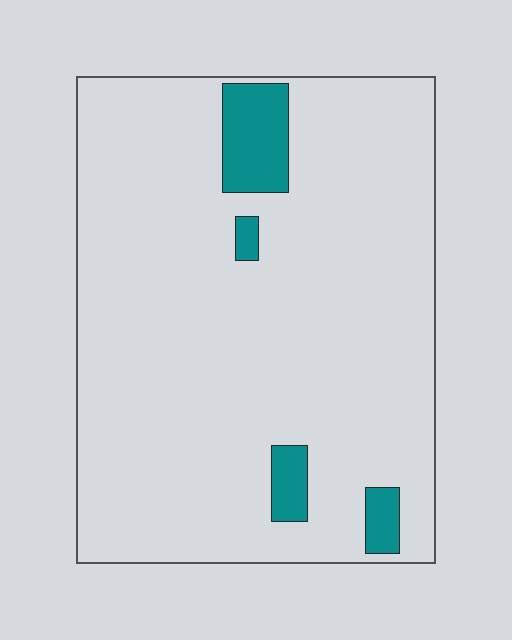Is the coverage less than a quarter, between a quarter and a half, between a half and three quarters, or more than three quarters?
Less than a quarter.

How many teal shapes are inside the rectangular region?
4.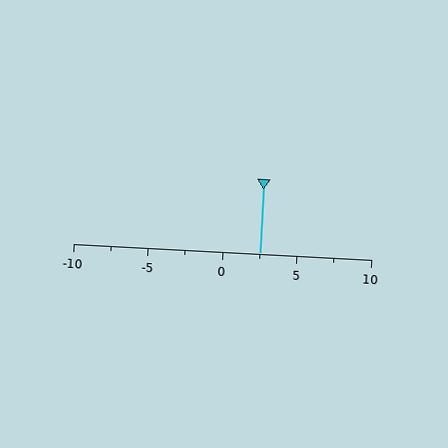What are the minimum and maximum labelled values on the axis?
The axis runs from -10 to 10.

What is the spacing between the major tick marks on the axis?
The major ticks are spaced 5 apart.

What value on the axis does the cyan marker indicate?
The marker indicates approximately 2.5.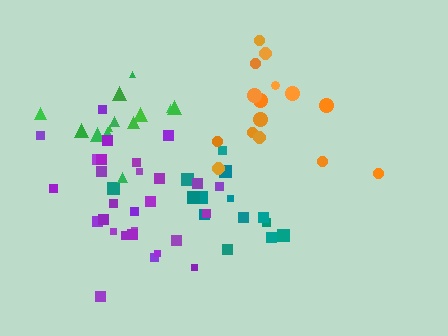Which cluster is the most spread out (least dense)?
Teal.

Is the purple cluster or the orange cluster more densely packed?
Purple.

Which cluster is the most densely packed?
Purple.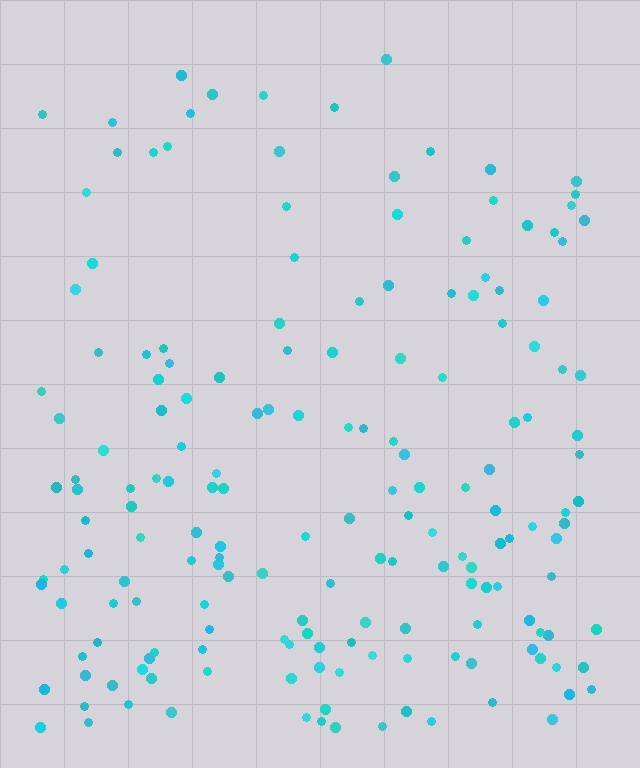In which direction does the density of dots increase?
From top to bottom, with the bottom side densest.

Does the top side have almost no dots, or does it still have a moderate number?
Still a moderate number, just noticeably fewer than the bottom.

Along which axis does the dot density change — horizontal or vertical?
Vertical.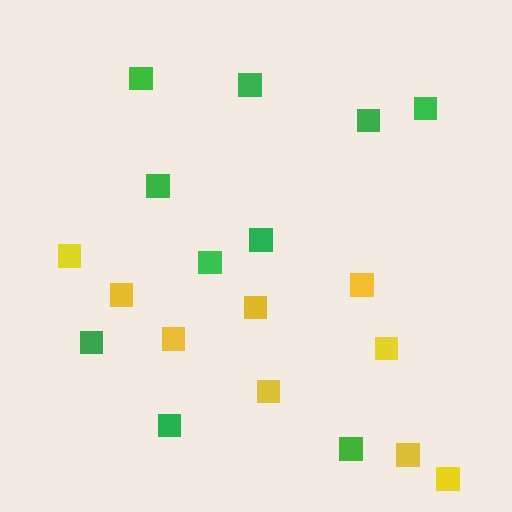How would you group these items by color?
There are 2 groups: one group of green squares (10) and one group of yellow squares (9).